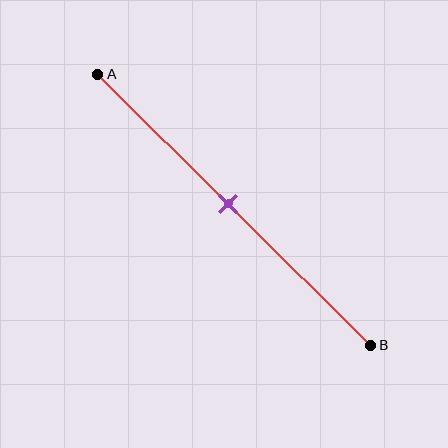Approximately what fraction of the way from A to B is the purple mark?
The purple mark is approximately 50% of the way from A to B.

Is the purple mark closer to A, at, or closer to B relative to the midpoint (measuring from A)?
The purple mark is approximately at the midpoint of segment AB.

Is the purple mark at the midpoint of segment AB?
Yes, the mark is approximately at the midpoint.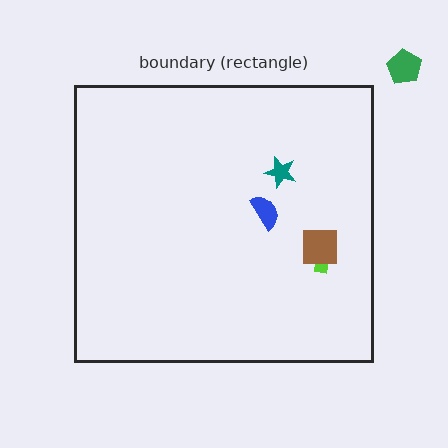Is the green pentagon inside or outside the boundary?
Outside.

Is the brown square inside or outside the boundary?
Inside.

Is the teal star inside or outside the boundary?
Inside.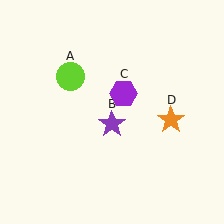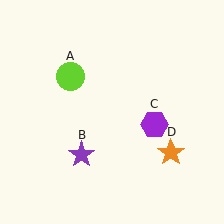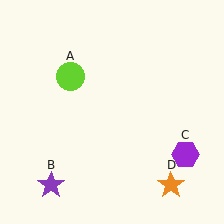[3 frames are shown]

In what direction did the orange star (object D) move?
The orange star (object D) moved down.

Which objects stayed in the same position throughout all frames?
Lime circle (object A) remained stationary.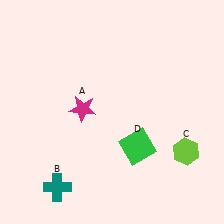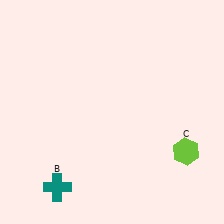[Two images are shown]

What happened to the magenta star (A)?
The magenta star (A) was removed in Image 2. It was in the top-left area of Image 1.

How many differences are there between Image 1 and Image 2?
There are 2 differences between the two images.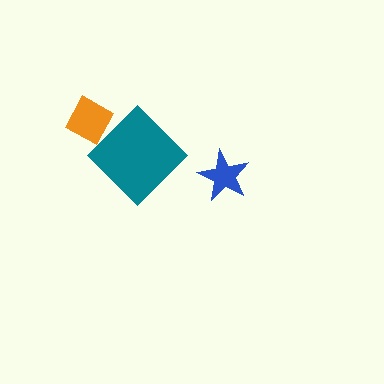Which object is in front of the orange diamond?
The teal diamond is in front of the orange diamond.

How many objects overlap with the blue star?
0 objects overlap with the blue star.